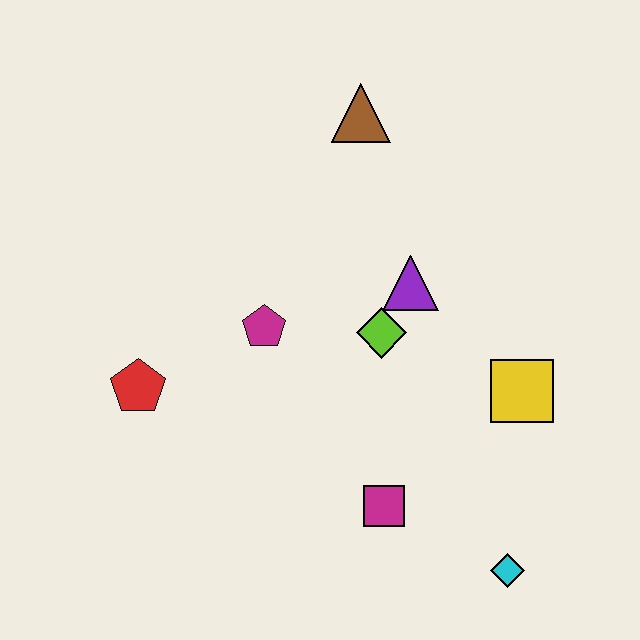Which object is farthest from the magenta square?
The brown triangle is farthest from the magenta square.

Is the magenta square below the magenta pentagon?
Yes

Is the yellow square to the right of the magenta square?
Yes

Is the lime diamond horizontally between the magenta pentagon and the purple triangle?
Yes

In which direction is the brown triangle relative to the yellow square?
The brown triangle is above the yellow square.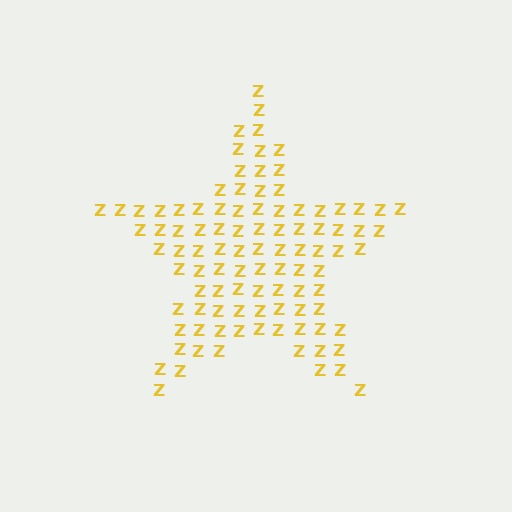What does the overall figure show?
The overall figure shows a star.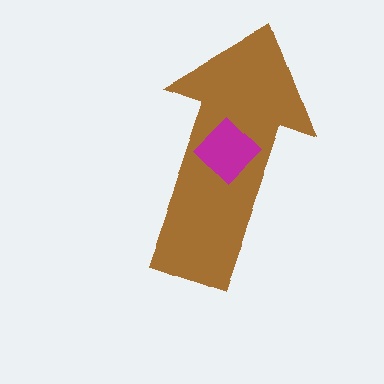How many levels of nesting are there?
2.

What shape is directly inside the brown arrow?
The magenta diamond.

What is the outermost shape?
The brown arrow.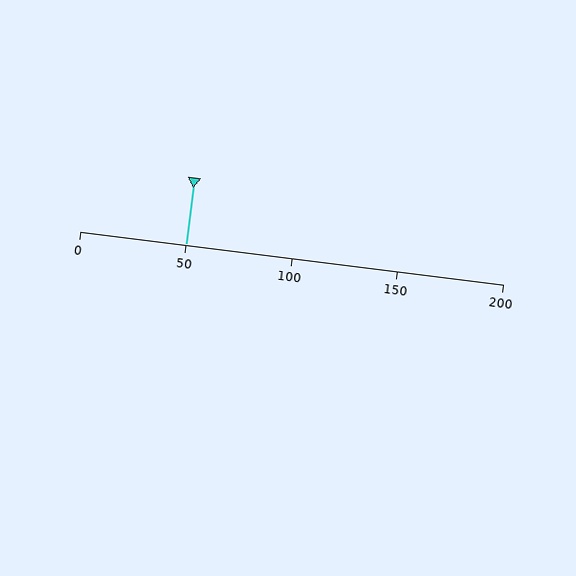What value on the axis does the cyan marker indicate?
The marker indicates approximately 50.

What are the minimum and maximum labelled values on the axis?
The axis runs from 0 to 200.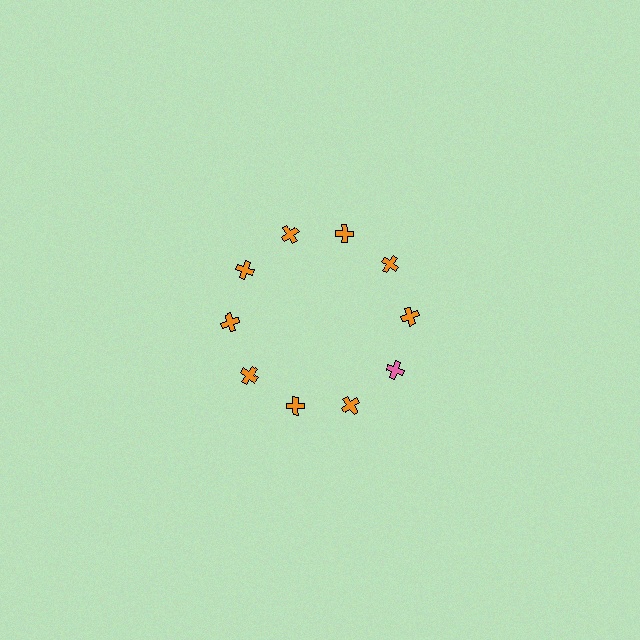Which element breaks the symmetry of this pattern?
The pink cross at roughly the 4 o'clock position breaks the symmetry. All other shapes are orange crosses.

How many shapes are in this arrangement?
There are 10 shapes arranged in a ring pattern.